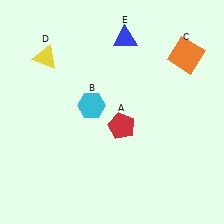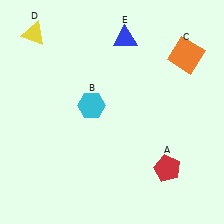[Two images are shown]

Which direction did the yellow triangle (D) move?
The yellow triangle (D) moved up.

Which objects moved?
The objects that moved are: the red pentagon (A), the yellow triangle (D).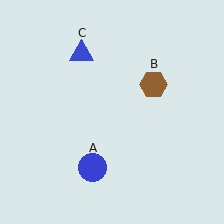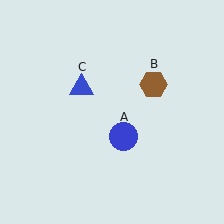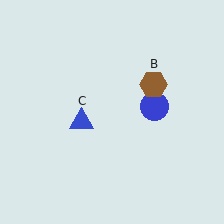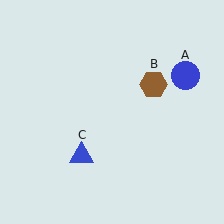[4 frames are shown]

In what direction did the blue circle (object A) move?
The blue circle (object A) moved up and to the right.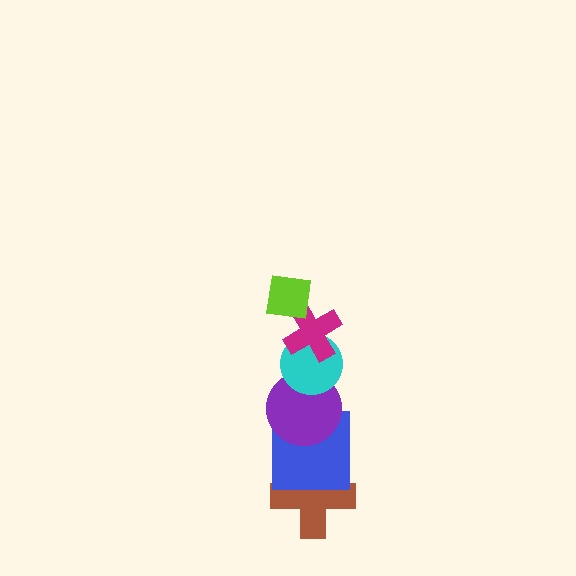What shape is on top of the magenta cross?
The lime square is on top of the magenta cross.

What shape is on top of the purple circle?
The cyan circle is on top of the purple circle.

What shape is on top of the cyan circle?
The magenta cross is on top of the cyan circle.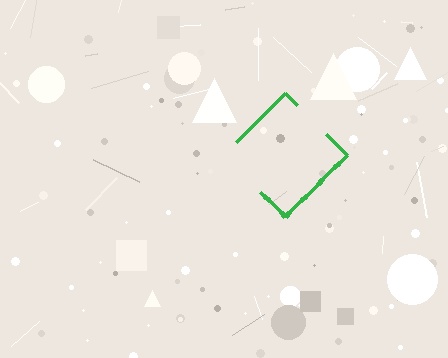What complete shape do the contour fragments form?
The contour fragments form a diamond.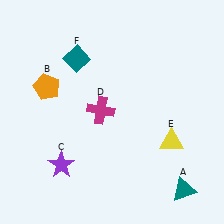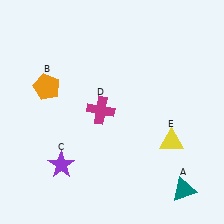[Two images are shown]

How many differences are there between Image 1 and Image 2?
There is 1 difference between the two images.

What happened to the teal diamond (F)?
The teal diamond (F) was removed in Image 2. It was in the top-left area of Image 1.